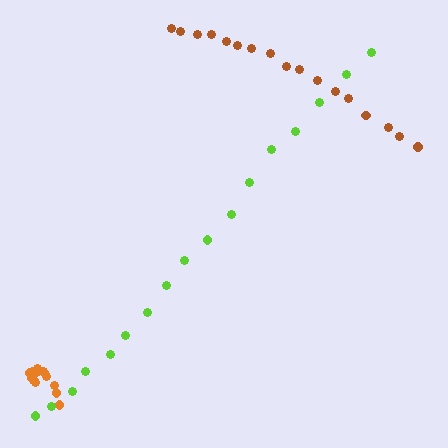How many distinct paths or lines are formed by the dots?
There are 3 distinct paths.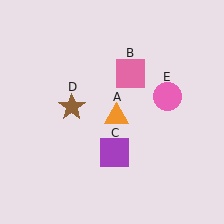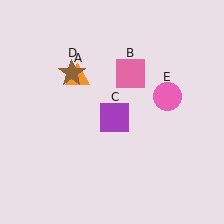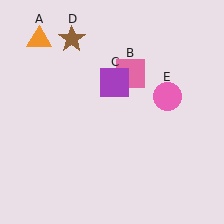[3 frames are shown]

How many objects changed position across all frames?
3 objects changed position: orange triangle (object A), purple square (object C), brown star (object D).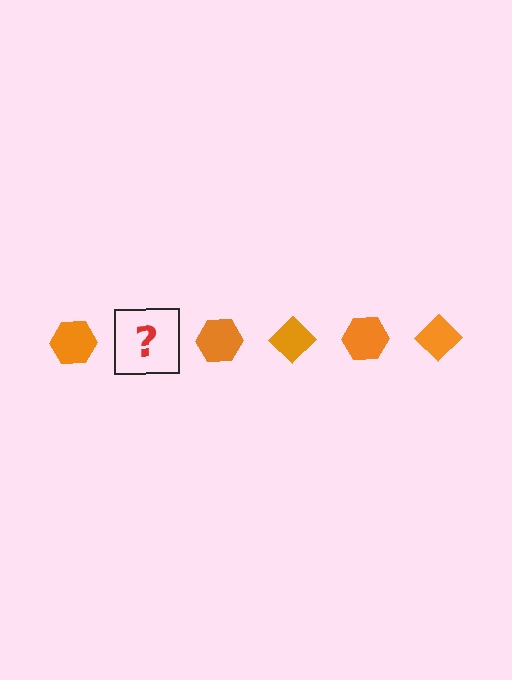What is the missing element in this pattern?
The missing element is an orange diamond.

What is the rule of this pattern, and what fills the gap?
The rule is that the pattern cycles through hexagon, diamond shapes in orange. The gap should be filled with an orange diamond.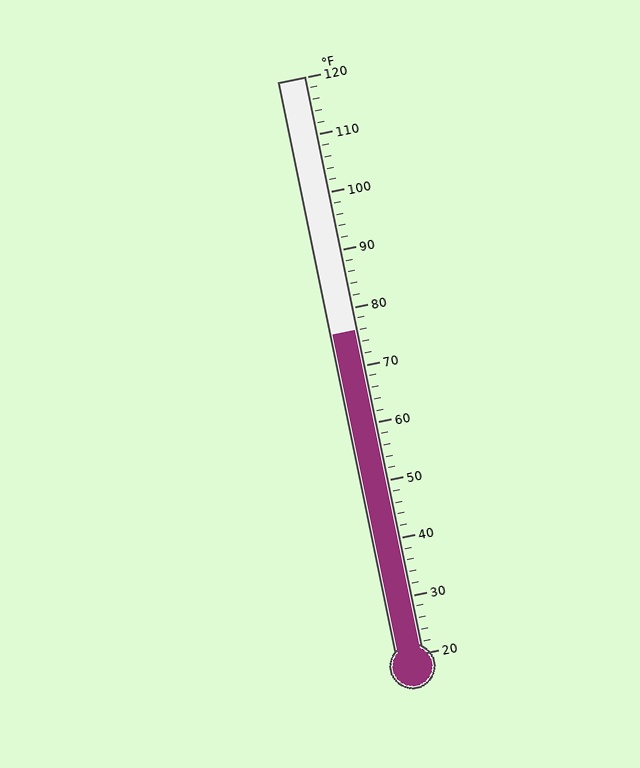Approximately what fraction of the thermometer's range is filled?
The thermometer is filled to approximately 55% of its range.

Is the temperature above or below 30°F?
The temperature is above 30°F.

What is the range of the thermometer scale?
The thermometer scale ranges from 20°F to 120°F.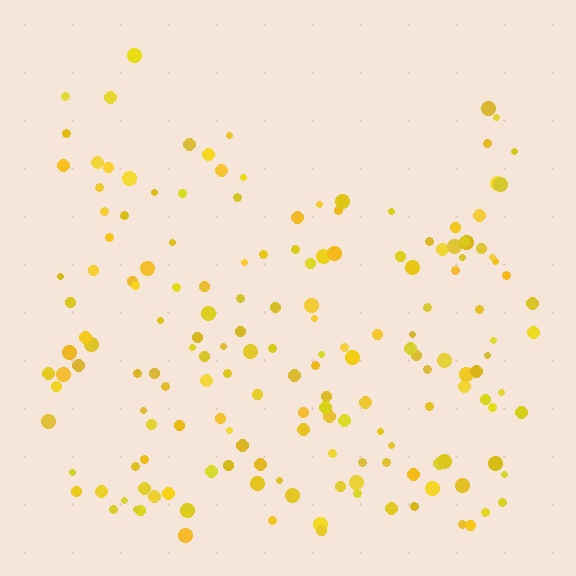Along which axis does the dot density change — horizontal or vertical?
Vertical.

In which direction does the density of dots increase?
From top to bottom, with the bottom side densest.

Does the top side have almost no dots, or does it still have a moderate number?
Still a moderate number, just noticeably fewer than the bottom.